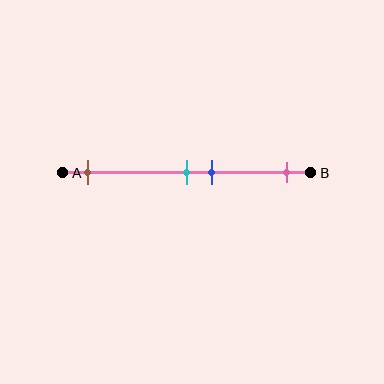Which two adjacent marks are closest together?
The cyan and blue marks are the closest adjacent pair.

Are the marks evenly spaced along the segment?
No, the marks are not evenly spaced.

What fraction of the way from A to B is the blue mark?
The blue mark is approximately 60% (0.6) of the way from A to B.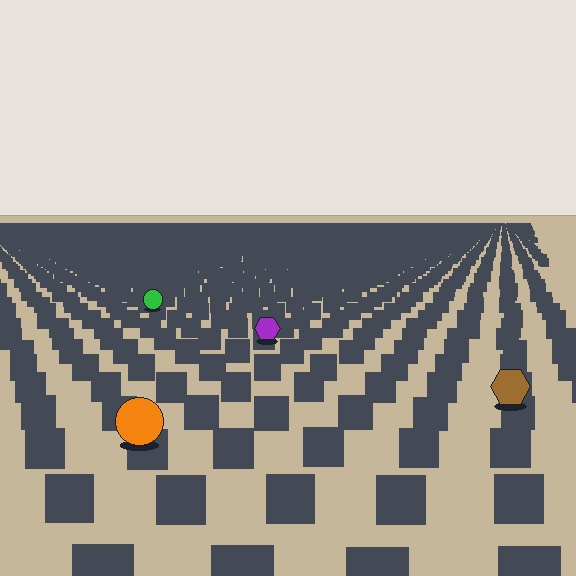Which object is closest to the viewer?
The orange circle is closest. The texture marks near it are larger and more spread out.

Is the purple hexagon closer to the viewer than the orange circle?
No. The orange circle is closer — you can tell from the texture gradient: the ground texture is coarser near it.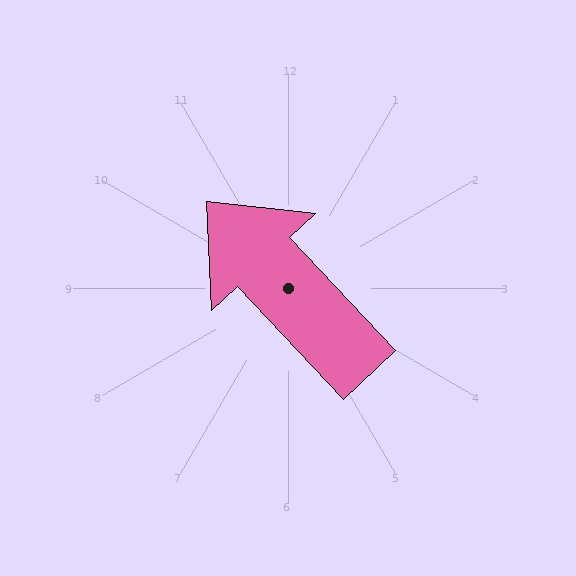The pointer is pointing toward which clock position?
Roughly 11 o'clock.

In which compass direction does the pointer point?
Northwest.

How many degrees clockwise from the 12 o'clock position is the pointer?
Approximately 317 degrees.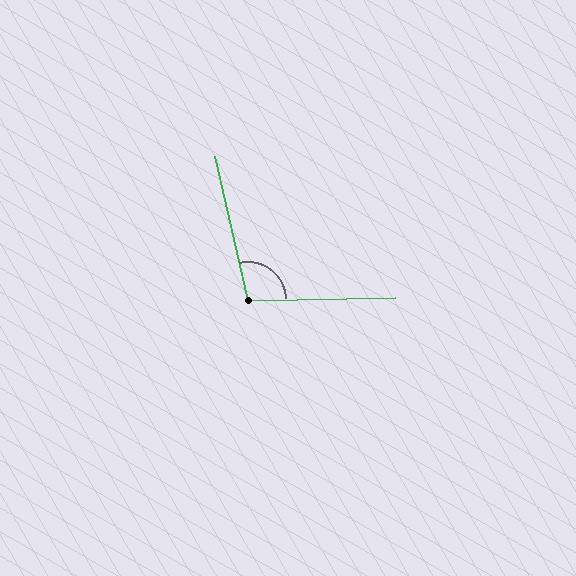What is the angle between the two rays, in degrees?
Approximately 102 degrees.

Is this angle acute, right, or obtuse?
It is obtuse.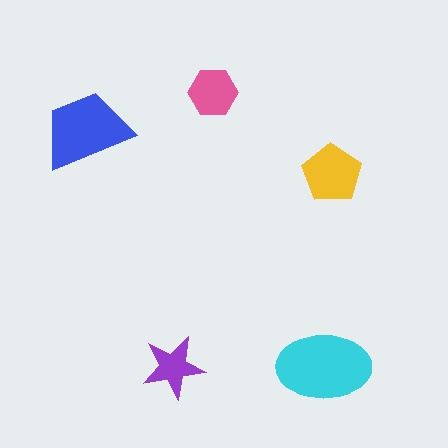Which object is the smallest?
The purple star.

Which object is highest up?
The pink hexagon is topmost.